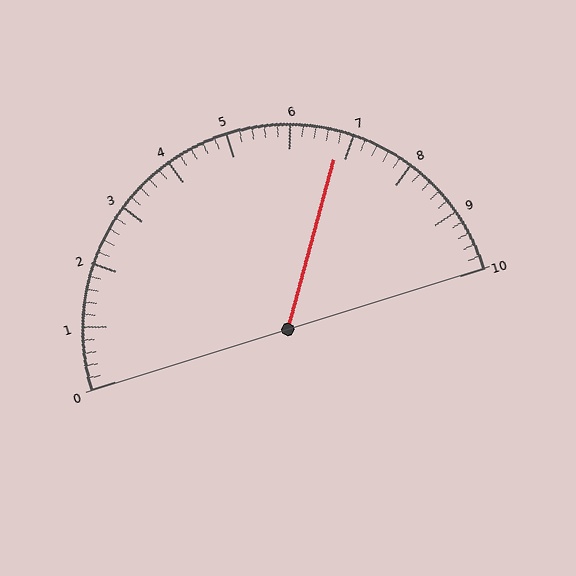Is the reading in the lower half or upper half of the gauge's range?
The reading is in the upper half of the range (0 to 10).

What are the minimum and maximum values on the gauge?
The gauge ranges from 0 to 10.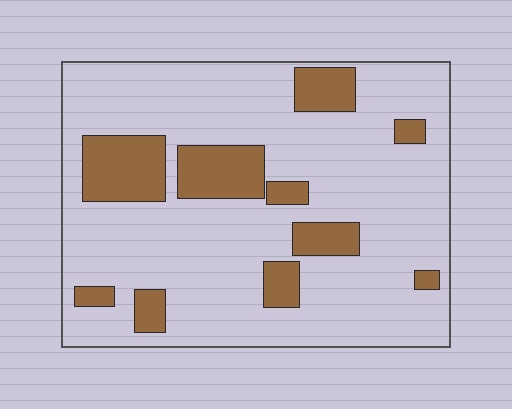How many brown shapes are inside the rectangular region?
10.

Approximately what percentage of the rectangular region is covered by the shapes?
Approximately 20%.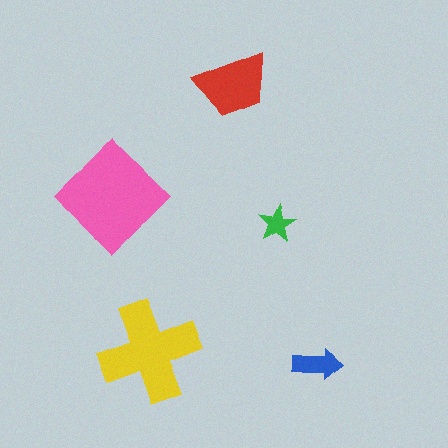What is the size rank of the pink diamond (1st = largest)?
1st.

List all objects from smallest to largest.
The green star, the blue arrow, the red trapezoid, the yellow cross, the pink diamond.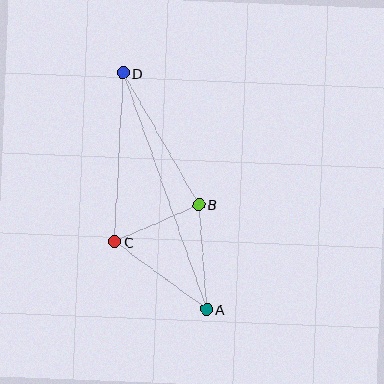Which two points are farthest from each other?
Points A and D are farthest from each other.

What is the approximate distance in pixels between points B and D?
The distance between B and D is approximately 152 pixels.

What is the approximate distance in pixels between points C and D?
The distance between C and D is approximately 169 pixels.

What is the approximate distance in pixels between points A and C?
The distance between A and C is approximately 114 pixels.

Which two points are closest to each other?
Points B and C are closest to each other.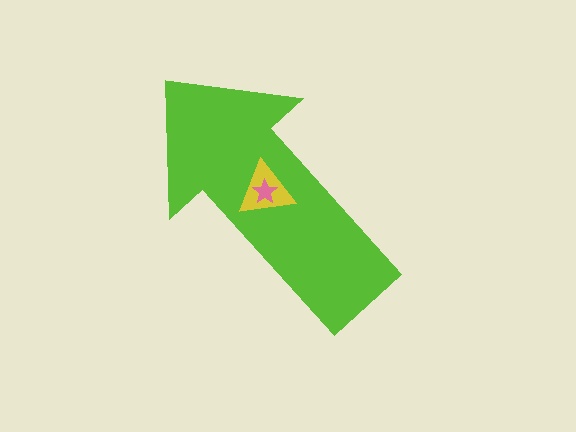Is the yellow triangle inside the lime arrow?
Yes.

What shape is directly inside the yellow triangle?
The pink star.